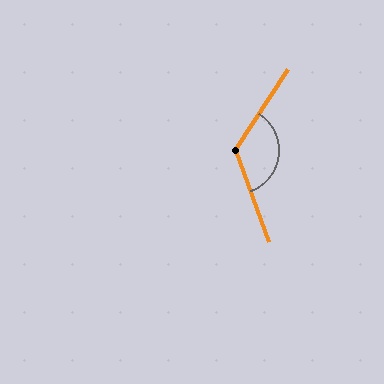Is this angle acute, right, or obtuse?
It is obtuse.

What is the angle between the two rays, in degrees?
Approximately 127 degrees.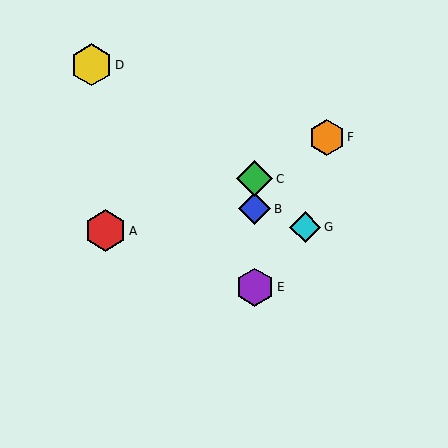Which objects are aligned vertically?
Objects B, C, E are aligned vertically.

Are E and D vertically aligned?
No, E is at x≈255 and D is at x≈91.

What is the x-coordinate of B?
Object B is at x≈255.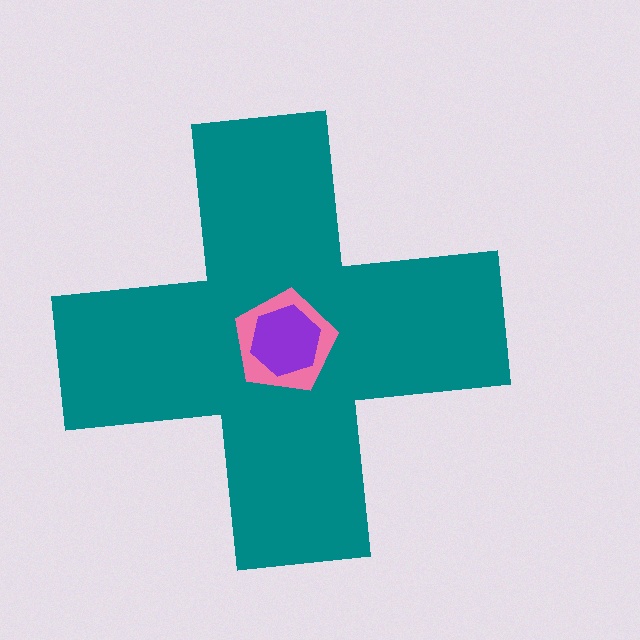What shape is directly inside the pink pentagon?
The purple hexagon.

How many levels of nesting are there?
3.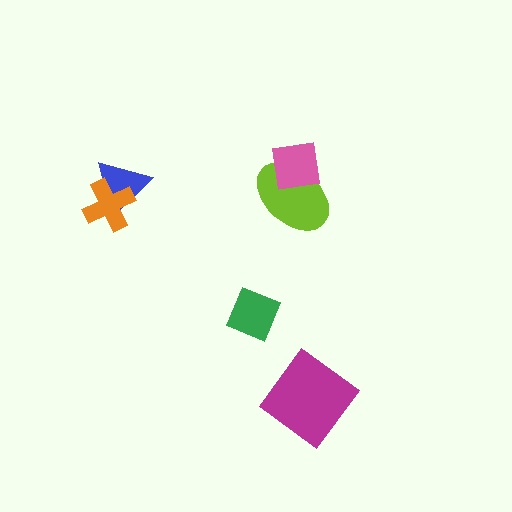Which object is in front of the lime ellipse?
The pink square is in front of the lime ellipse.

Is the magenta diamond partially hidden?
No, no other shape covers it.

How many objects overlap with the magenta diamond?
0 objects overlap with the magenta diamond.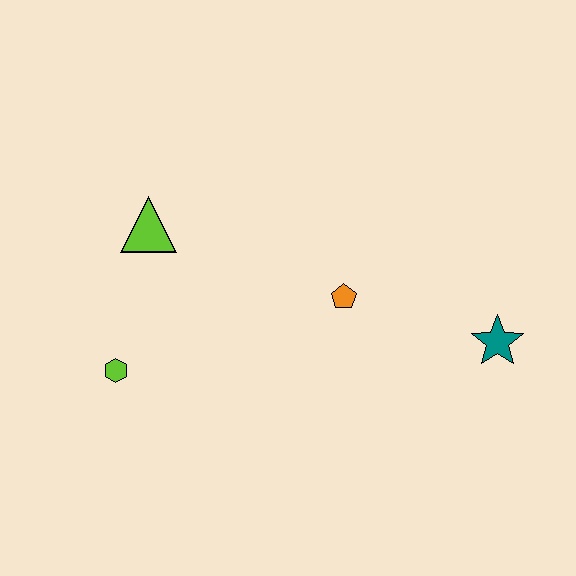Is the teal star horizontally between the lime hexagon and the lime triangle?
No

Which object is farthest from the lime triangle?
The teal star is farthest from the lime triangle.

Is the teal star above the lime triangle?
No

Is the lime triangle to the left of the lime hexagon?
No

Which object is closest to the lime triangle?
The lime hexagon is closest to the lime triangle.